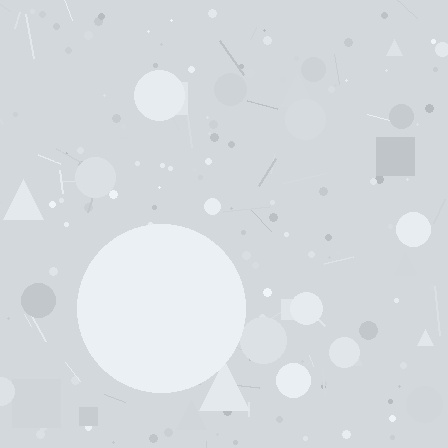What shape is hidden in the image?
A circle is hidden in the image.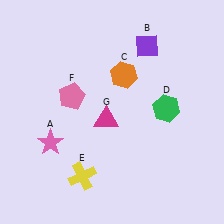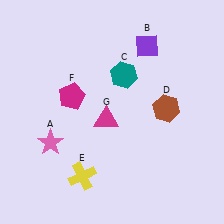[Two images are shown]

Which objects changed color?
C changed from orange to teal. D changed from green to brown. F changed from pink to magenta.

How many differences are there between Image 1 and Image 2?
There are 3 differences between the two images.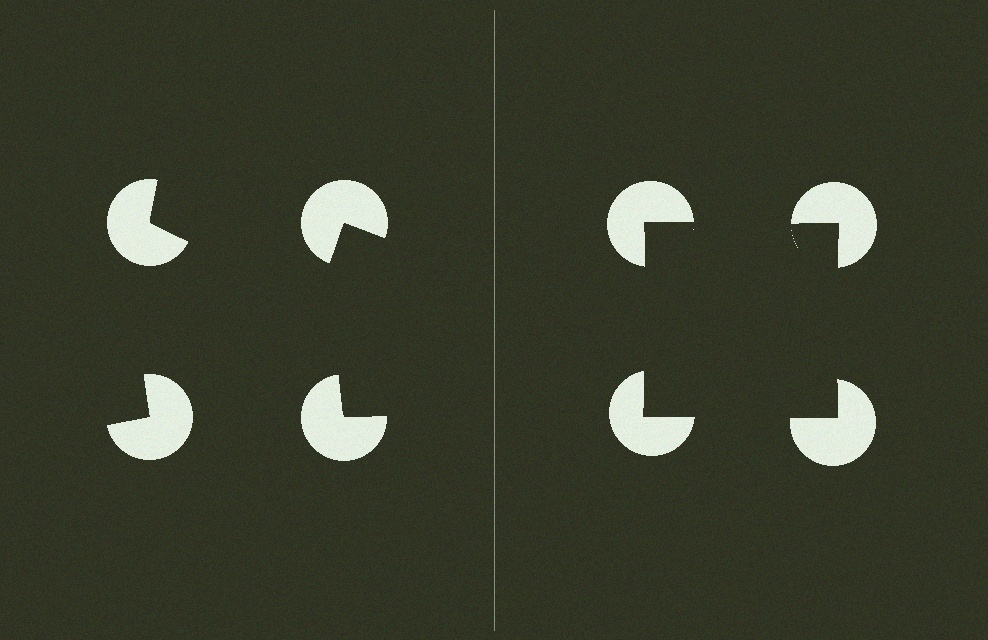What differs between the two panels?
The pac-man discs are positioned identically on both sides; only the wedge orientations differ. On the right they align to a square; on the left they are misaligned.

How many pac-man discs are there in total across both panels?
8 — 4 on each side.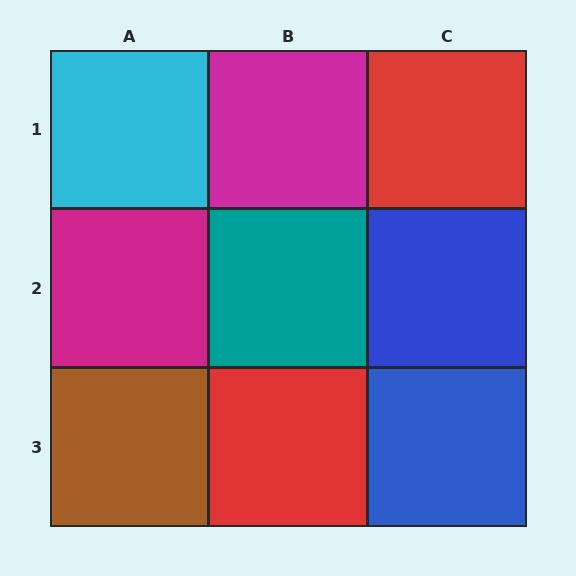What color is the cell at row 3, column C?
Blue.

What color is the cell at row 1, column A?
Cyan.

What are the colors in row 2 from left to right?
Magenta, teal, blue.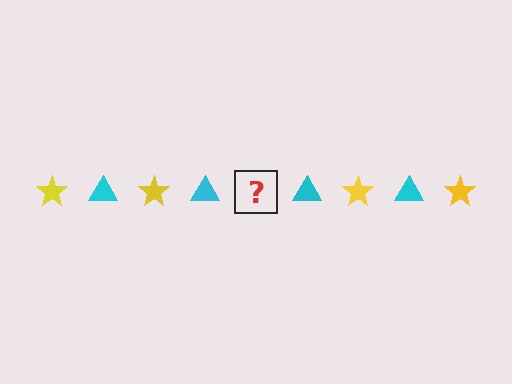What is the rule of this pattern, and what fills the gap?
The rule is that the pattern alternates between yellow star and cyan triangle. The gap should be filled with a yellow star.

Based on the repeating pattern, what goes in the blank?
The blank should be a yellow star.